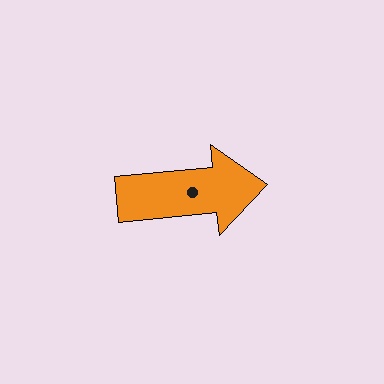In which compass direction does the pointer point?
East.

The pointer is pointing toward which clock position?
Roughly 3 o'clock.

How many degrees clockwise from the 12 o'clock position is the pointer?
Approximately 84 degrees.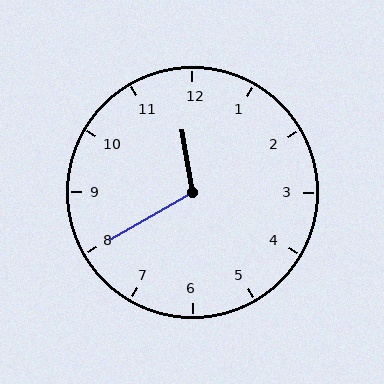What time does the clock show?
11:40.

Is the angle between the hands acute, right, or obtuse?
It is obtuse.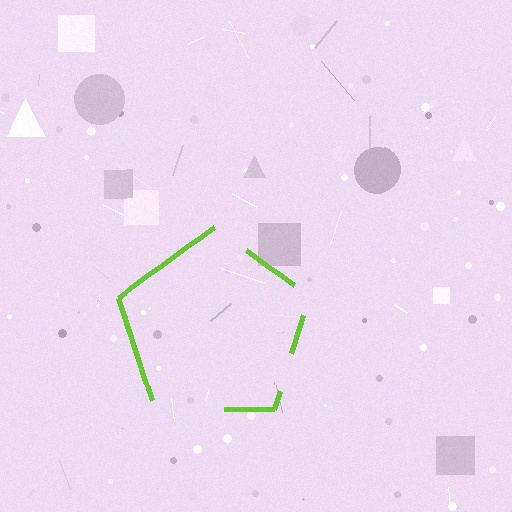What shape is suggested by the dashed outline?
The dashed outline suggests a pentagon.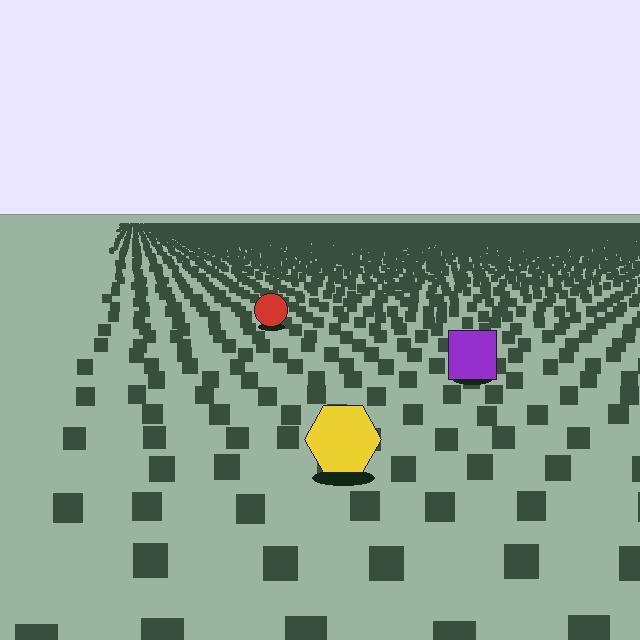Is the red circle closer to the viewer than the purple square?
No. The purple square is closer — you can tell from the texture gradient: the ground texture is coarser near it.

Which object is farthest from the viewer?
The red circle is farthest from the viewer. It appears smaller and the ground texture around it is denser.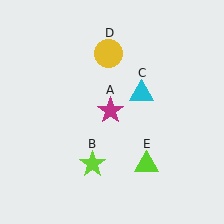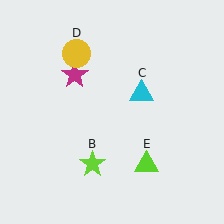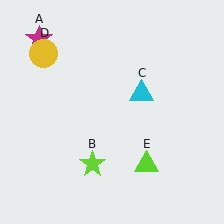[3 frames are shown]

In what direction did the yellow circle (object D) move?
The yellow circle (object D) moved left.